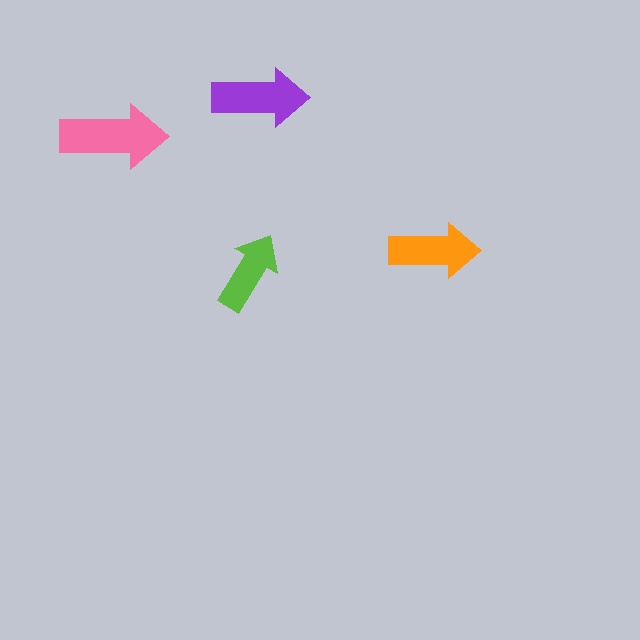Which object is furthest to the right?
The orange arrow is rightmost.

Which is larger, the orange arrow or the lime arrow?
The orange one.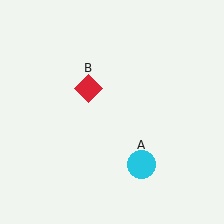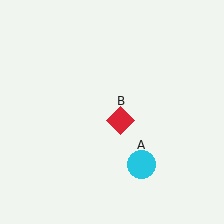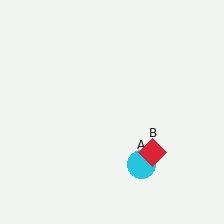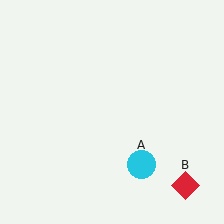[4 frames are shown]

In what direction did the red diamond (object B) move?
The red diamond (object B) moved down and to the right.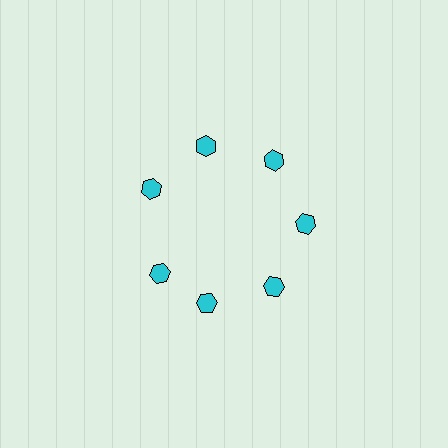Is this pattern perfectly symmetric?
No. The 7 cyan hexagons are arranged in a ring, but one element near the 8 o'clock position is rotated out of alignment along the ring, breaking the 7-fold rotational symmetry.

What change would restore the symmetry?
The symmetry would be restored by rotating it back into even spacing with its neighbors so that all 7 hexagons sit at equal angles and equal distance from the center.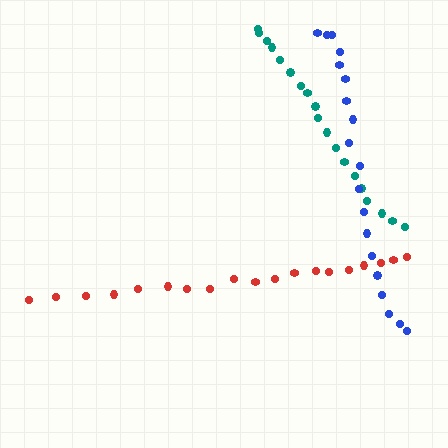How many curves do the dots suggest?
There are 3 distinct paths.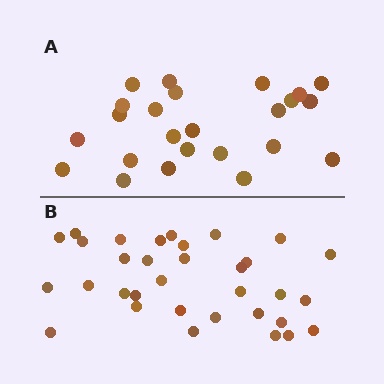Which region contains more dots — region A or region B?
Region B (the bottom region) has more dots.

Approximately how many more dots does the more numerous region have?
Region B has roughly 8 or so more dots than region A.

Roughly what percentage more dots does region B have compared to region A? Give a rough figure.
About 40% more.